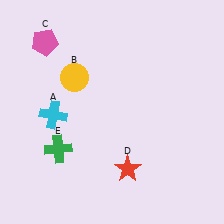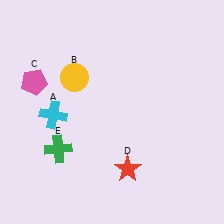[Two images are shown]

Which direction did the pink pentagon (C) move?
The pink pentagon (C) moved down.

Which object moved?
The pink pentagon (C) moved down.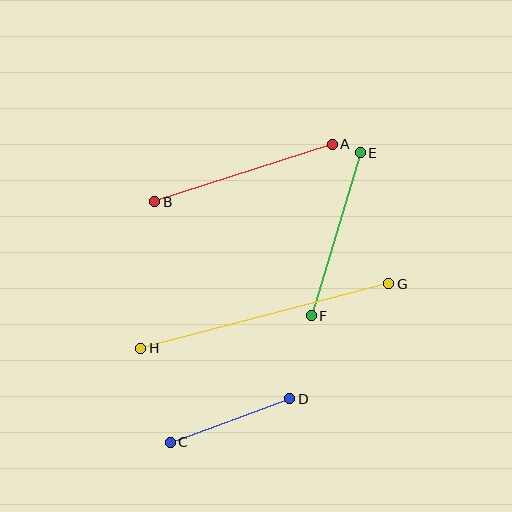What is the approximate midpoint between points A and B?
The midpoint is at approximately (243, 173) pixels.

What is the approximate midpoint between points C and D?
The midpoint is at approximately (230, 421) pixels.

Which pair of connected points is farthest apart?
Points G and H are farthest apart.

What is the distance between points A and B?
The distance is approximately 187 pixels.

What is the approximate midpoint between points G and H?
The midpoint is at approximately (265, 316) pixels.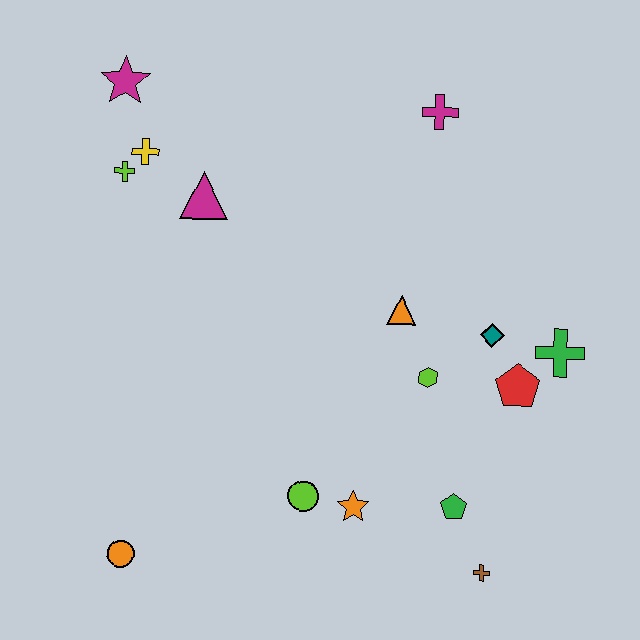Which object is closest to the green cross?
The red pentagon is closest to the green cross.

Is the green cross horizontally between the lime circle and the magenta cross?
No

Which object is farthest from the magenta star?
The brown cross is farthest from the magenta star.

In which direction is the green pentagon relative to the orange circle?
The green pentagon is to the right of the orange circle.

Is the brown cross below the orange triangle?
Yes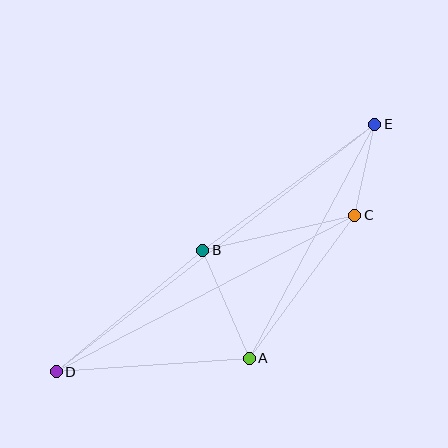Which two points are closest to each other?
Points C and E are closest to each other.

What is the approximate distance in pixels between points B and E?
The distance between B and E is approximately 213 pixels.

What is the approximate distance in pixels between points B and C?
The distance between B and C is approximately 156 pixels.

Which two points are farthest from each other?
Points D and E are farthest from each other.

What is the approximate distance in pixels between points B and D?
The distance between B and D is approximately 190 pixels.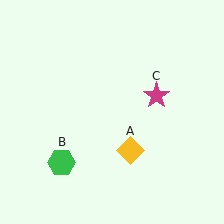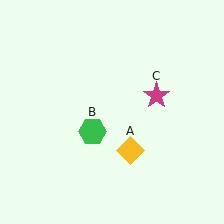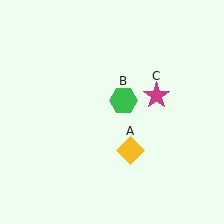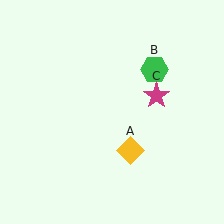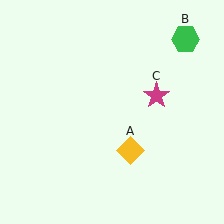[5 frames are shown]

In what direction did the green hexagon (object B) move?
The green hexagon (object B) moved up and to the right.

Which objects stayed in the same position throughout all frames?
Yellow diamond (object A) and magenta star (object C) remained stationary.